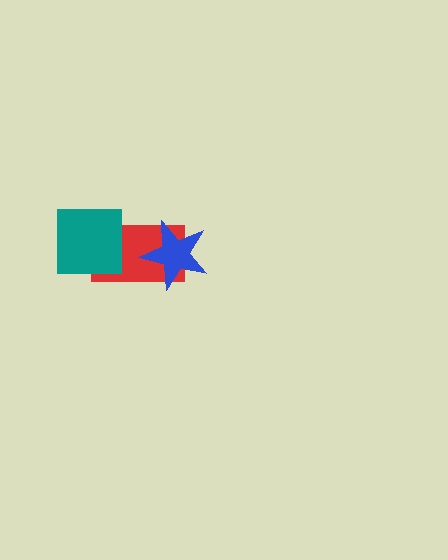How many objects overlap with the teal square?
1 object overlaps with the teal square.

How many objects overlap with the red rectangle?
2 objects overlap with the red rectangle.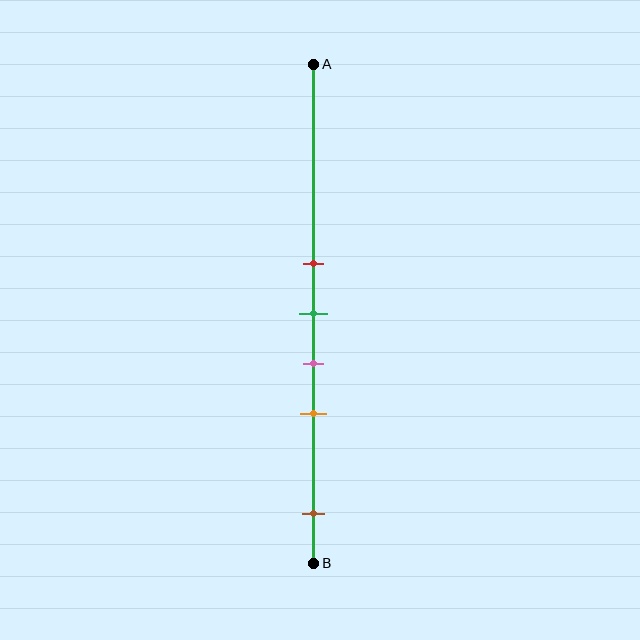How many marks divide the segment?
There are 5 marks dividing the segment.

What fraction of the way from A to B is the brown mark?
The brown mark is approximately 90% (0.9) of the way from A to B.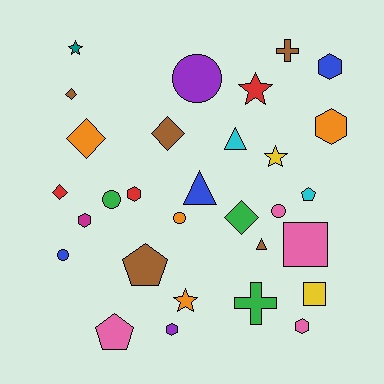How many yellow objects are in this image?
There are 2 yellow objects.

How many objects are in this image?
There are 30 objects.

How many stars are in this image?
There are 4 stars.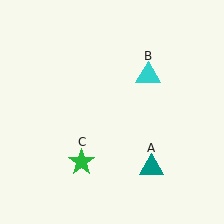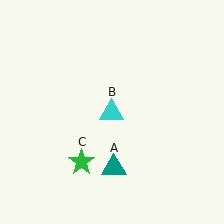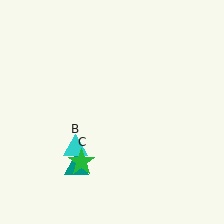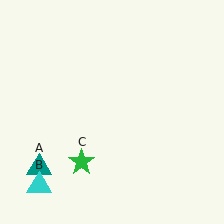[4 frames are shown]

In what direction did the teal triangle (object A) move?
The teal triangle (object A) moved left.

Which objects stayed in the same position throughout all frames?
Green star (object C) remained stationary.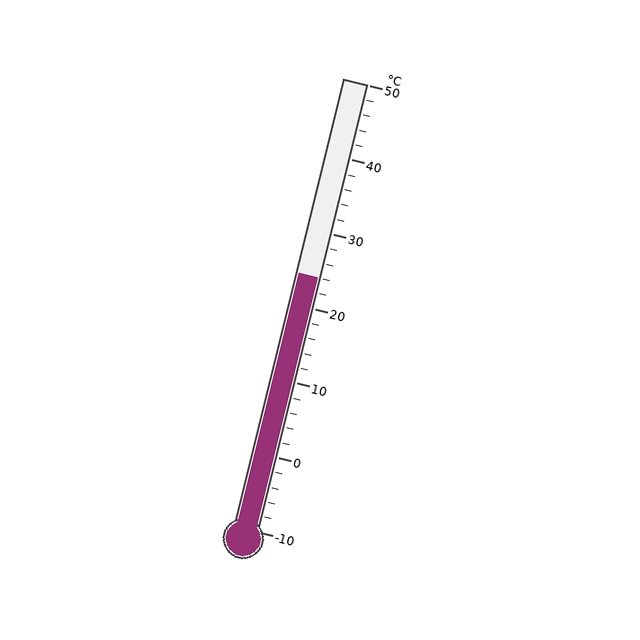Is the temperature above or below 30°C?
The temperature is below 30°C.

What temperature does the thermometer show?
The thermometer shows approximately 24°C.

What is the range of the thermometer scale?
The thermometer scale ranges from -10°C to 50°C.